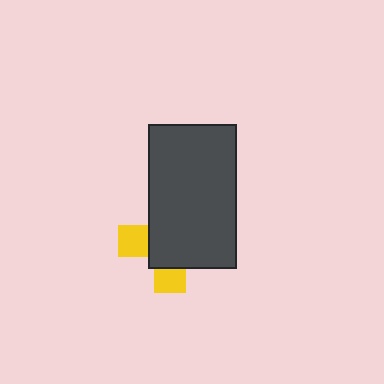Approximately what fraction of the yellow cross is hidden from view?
Roughly 69% of the yellow cross is hidden behind the dark gray rectangle.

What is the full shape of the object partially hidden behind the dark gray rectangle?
The partially hidden object is a yellow cross.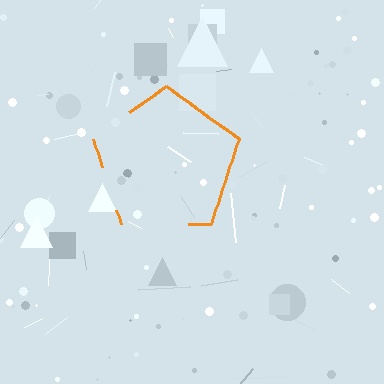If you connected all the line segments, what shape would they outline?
They would outline a pentagon.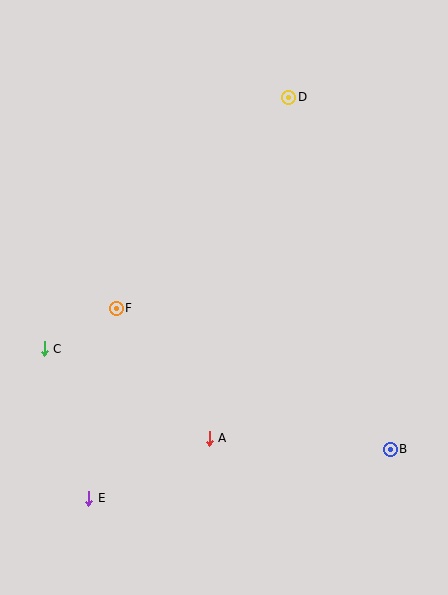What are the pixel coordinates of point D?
Point D is at (289, 97).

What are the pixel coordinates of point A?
Point A is at (209, 438).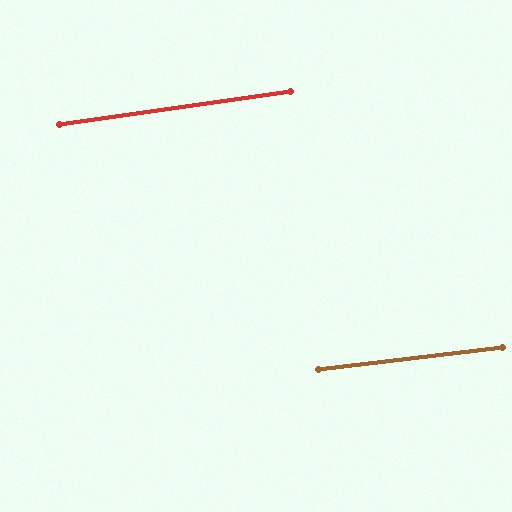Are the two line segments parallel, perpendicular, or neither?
Parallel — their directions differ by only 1.4°.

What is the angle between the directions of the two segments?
Approximately 1 degree.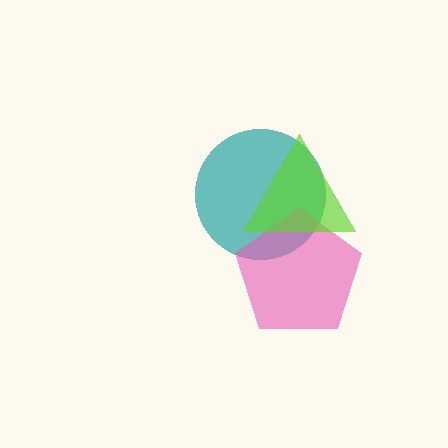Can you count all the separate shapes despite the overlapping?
Yes, there are 3 separate shapes.